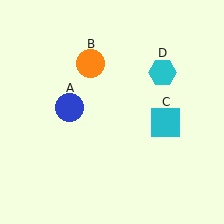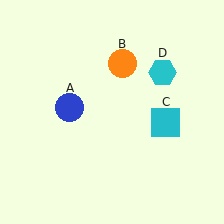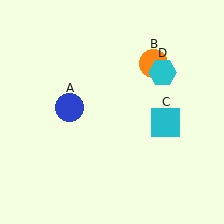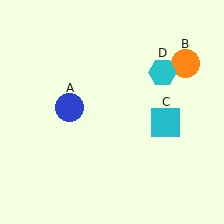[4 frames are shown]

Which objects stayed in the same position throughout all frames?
Blue circle (object A) and cyan square (object C) and cyan hexagon (object D) remained stationary.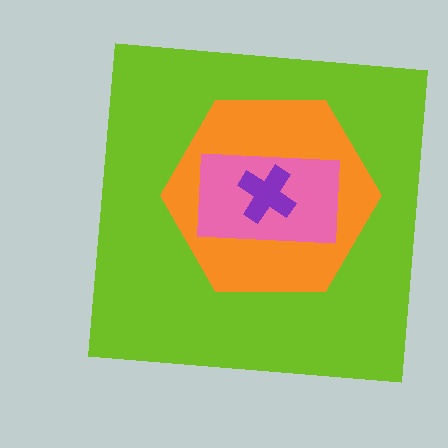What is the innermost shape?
The purple cross.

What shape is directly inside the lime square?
The orange hexagon.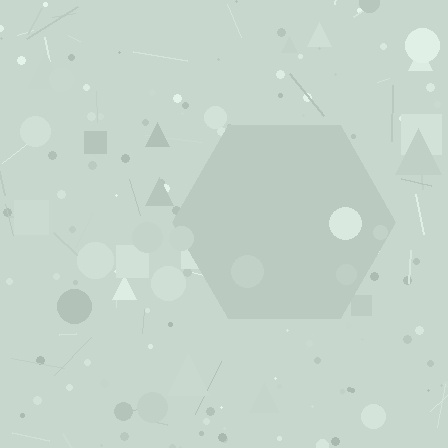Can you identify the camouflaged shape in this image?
The camouflaged shape is a hexagon.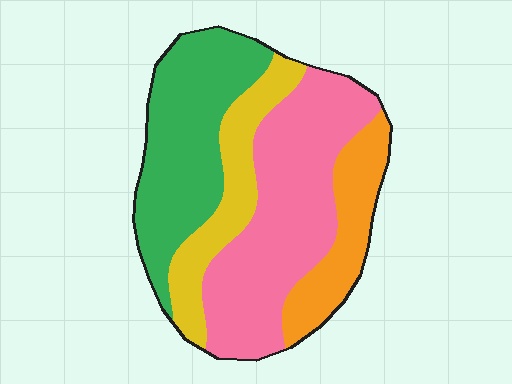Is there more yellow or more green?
Green.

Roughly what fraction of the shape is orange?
Orange takes up about one sixth (1/6) of the shape.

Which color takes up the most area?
Pink, at roughly 40%.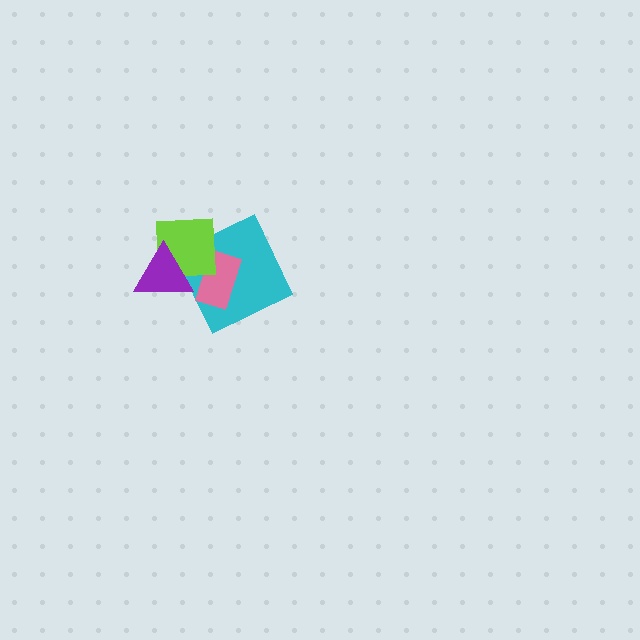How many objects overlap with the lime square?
3 objects overlap with the lime square.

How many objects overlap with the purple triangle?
2 objects overlap with the purple triangle.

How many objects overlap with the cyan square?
3 objects overlap with the cyan square.